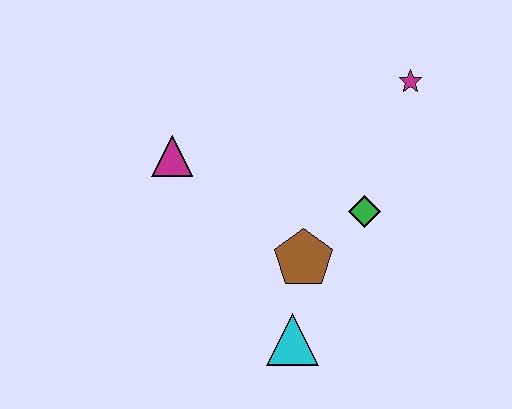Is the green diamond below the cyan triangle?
No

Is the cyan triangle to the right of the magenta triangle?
Yes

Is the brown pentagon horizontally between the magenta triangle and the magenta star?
Yes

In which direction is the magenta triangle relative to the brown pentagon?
The magenta triangle is to the left of the brown pentagon.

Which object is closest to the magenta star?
The green diamond is closest to the magenta star.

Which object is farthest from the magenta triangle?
The magenta star is farthest from the magenta triangle.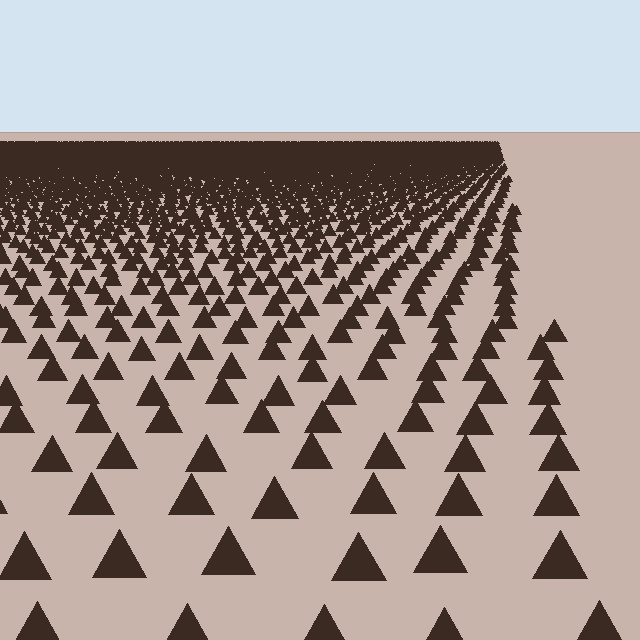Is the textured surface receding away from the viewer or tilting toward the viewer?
The surface is receding away from the viewer. Texture elements get smaller and denser toward the top.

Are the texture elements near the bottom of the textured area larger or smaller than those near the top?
Larger. Near the bottom, elements are closer to the viewer and appear at a bigger on-screen size.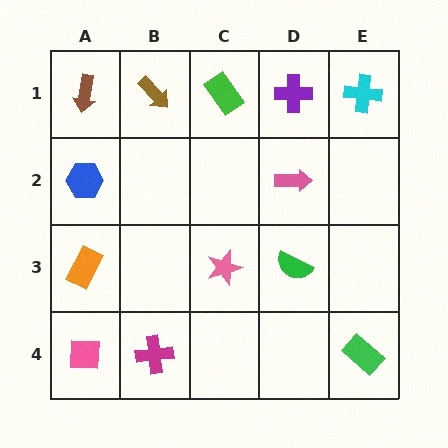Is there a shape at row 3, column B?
No, that cell is empty.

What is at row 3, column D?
A green semicircle.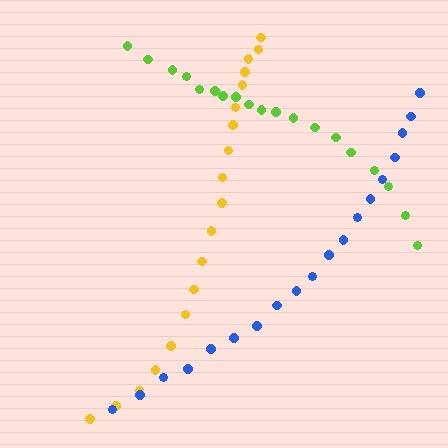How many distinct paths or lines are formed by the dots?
There are 3 distinct paths.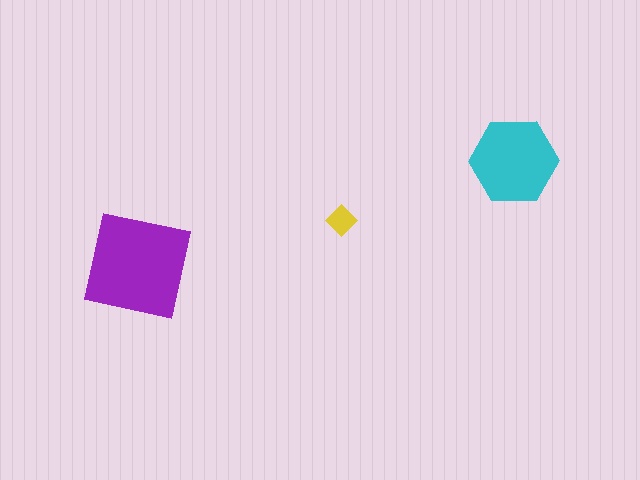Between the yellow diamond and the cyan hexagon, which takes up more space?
The cyan hexagon.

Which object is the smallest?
The yellow diamond.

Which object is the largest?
The purple square.